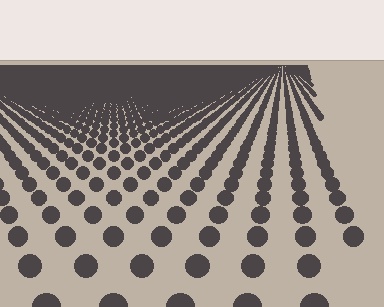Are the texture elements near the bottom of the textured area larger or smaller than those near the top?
Larger. Near the bottom, elements are closer to the viewer and appear at a bigger on-screen size.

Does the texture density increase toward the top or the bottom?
Density increases toward the top.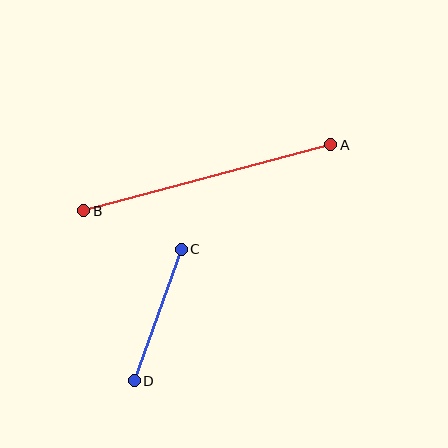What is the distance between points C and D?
The distance is approximately 140 pixels.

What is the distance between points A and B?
The distance is approximately 256 pixels.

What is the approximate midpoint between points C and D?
The midpoint is at approximately (158, 315) pixels.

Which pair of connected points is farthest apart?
Points A and B are farthest apart.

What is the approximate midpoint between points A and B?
The midpoint is at approximately (207, 178) pixels.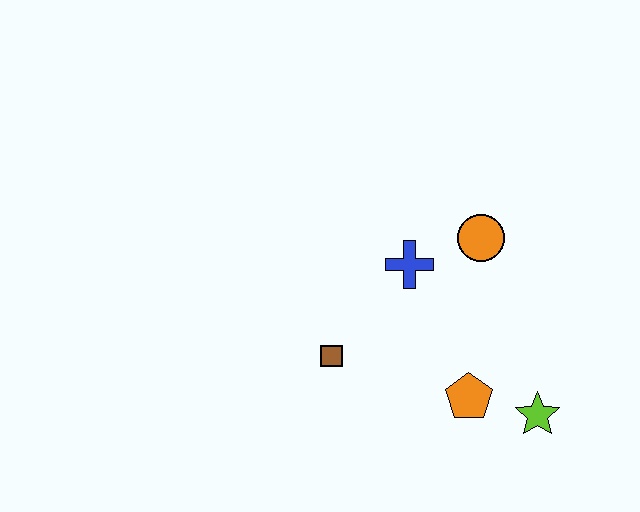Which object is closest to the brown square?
The blue cross is closest to the brown square.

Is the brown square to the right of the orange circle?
No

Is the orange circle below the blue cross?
No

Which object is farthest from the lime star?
The brown square is farthest from the lime star.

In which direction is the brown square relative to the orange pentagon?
The brown square is to the left of the orange pentagon.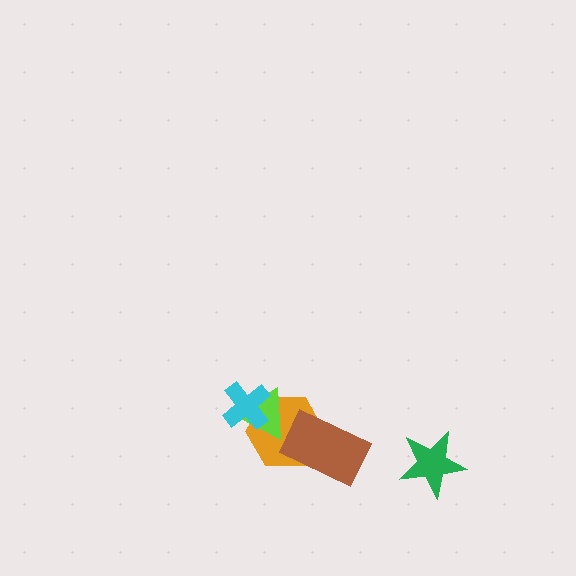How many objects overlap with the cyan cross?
2 objects overlap with the cyan cross.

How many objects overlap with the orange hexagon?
3 objects overlap with the orange hexagon.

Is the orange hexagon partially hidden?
Yes, it is partially covered by another shape.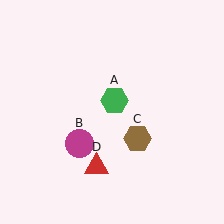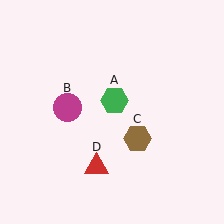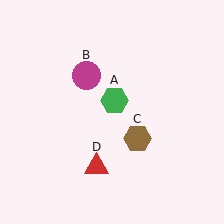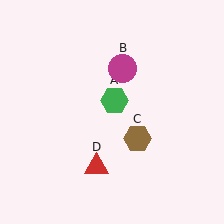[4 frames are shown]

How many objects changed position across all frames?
1 object changed position: magenta circle (object B).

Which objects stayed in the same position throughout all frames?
Green hexagon (object A) and brown hexagon (object C) and red triangle (object D) remained stationary.